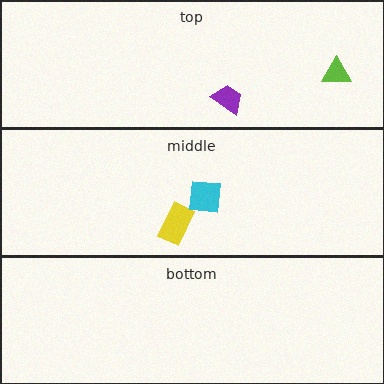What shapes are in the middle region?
The yellow rectangle, the cyan square.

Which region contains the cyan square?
The middle region.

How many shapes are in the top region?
2.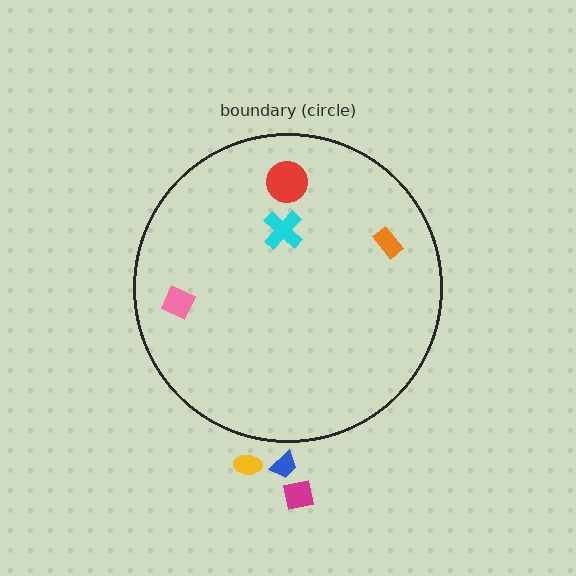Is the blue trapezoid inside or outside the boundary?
Outside.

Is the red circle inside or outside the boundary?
Inside.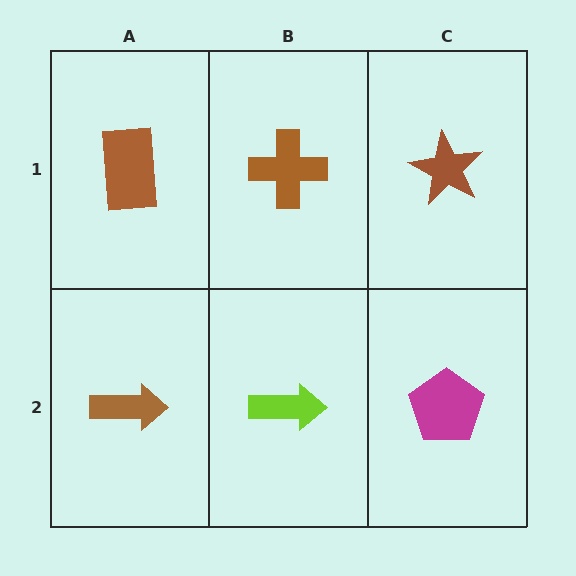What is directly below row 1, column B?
A lime arrow.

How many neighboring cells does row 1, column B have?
3.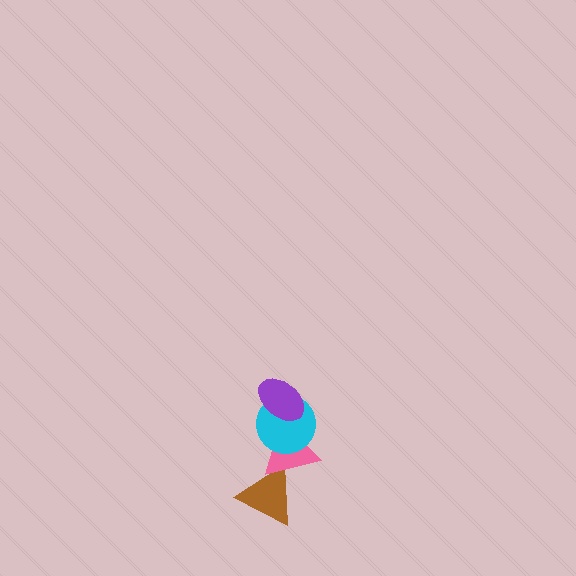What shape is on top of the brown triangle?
The pink triangle is on top of the brown triangle.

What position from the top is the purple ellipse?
The purple ellipse is 1st from the top.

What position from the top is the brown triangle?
The brown triangle is 4th from the top.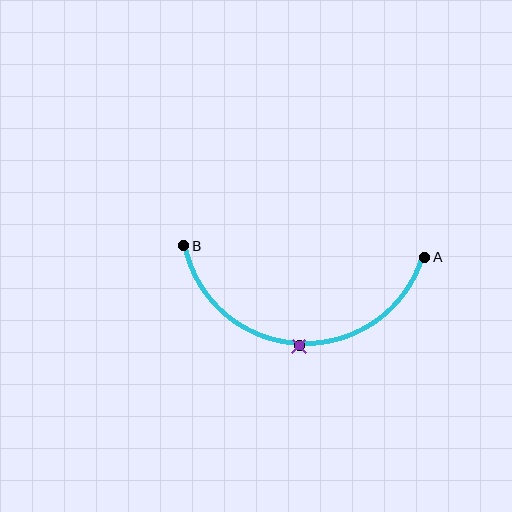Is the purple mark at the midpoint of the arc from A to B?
Yes. The purple mark lies on the arc at equal arc-length from both A and B — it is the arc midpoint.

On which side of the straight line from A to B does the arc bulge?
The arc bulges below the straight line connecting A and B.